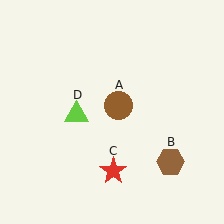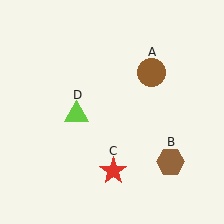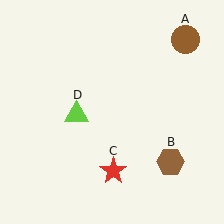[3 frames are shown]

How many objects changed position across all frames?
1 object changed position: brown circle (object A).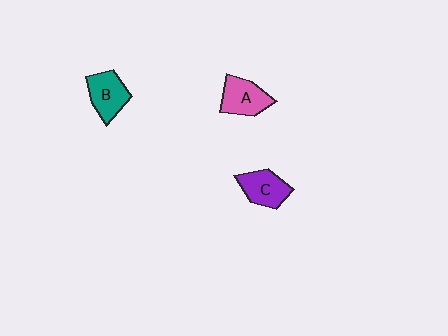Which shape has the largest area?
Shape B (teal).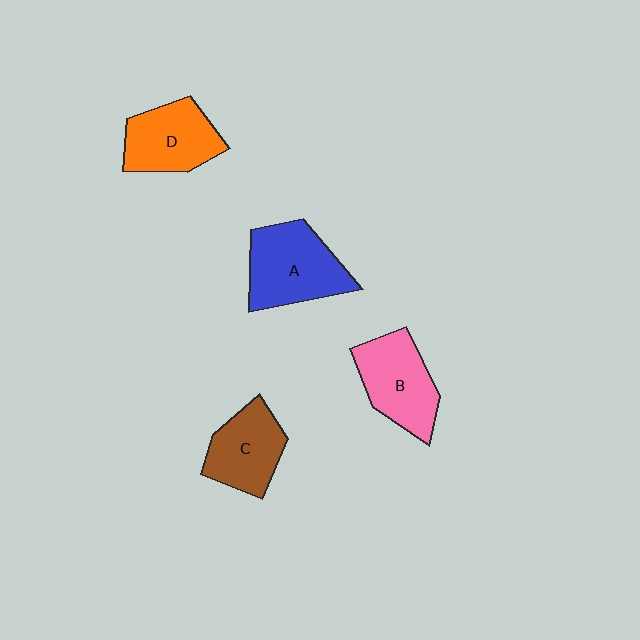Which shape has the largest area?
Shape A (blue).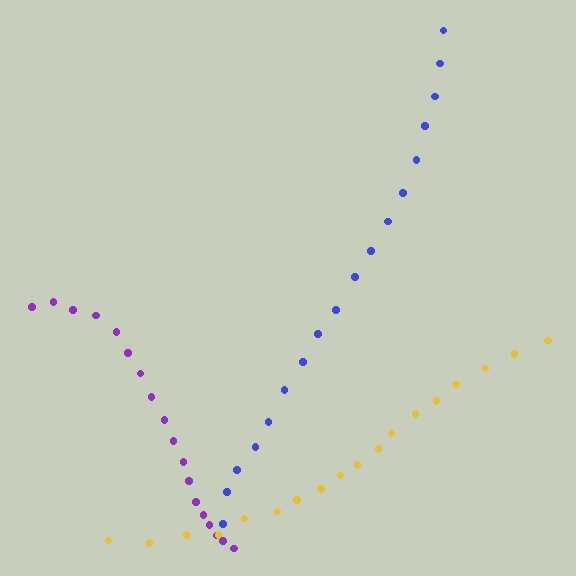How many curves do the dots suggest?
There are 3 distinct paths.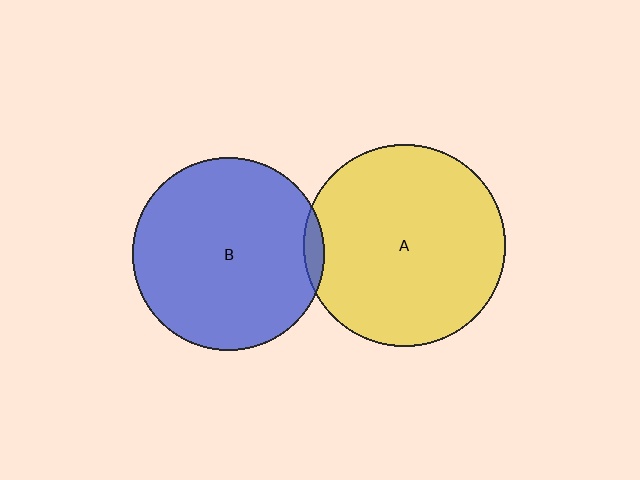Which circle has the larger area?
Circle A (yellow).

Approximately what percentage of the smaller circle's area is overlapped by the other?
Approximately 5%.